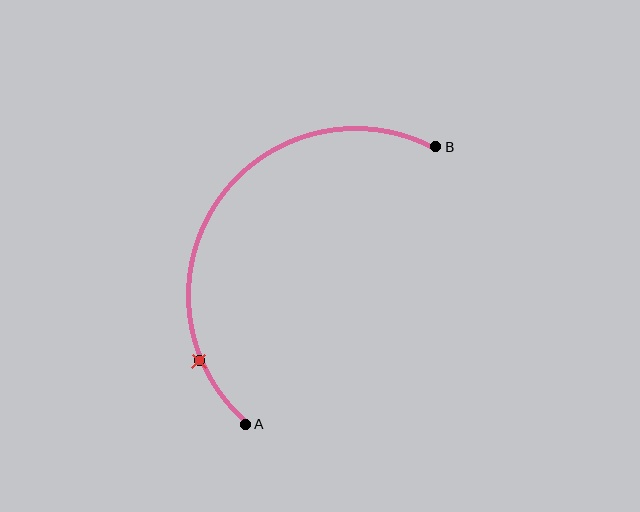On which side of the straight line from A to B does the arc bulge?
The arc bulges above and to the left of the straight line connecting A and B.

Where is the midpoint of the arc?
The arc midpoint is the point on the curve farthest from the straight line joining A and B. It sits above and to the left of that line.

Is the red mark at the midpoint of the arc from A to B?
No. The red mark lies on the arc but is closer to endpoint A. The arc midpoint would be at the point on the curve equidistant along the arc from both A and B.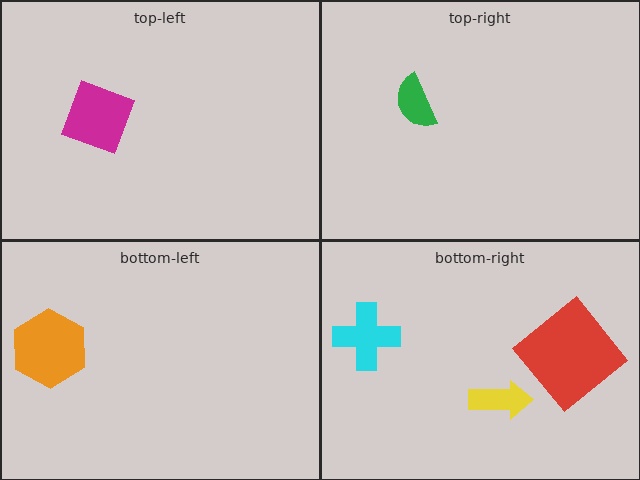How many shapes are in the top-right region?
1.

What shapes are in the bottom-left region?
The orange hexagon.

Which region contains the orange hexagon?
The bottom-left region.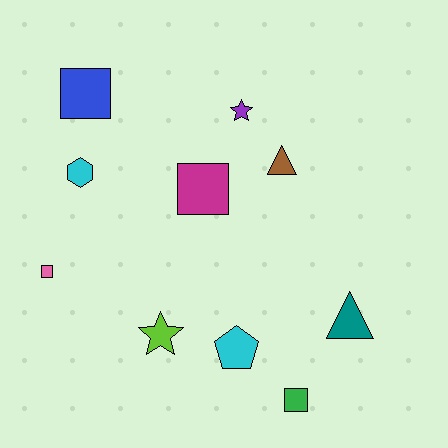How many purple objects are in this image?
There is 1 purple object.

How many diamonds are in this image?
There are no diamonds.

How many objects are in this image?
There are 10 objects.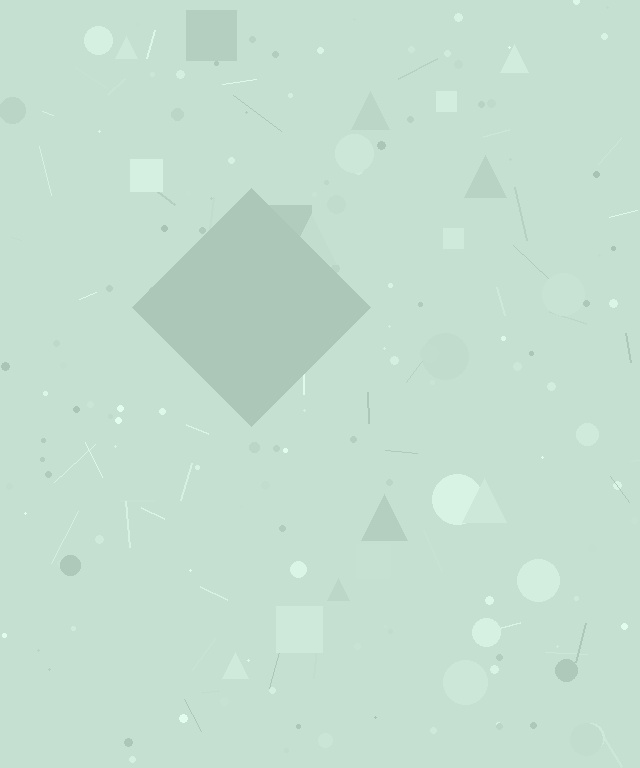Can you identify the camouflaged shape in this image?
The camouflaged shape is a diamond.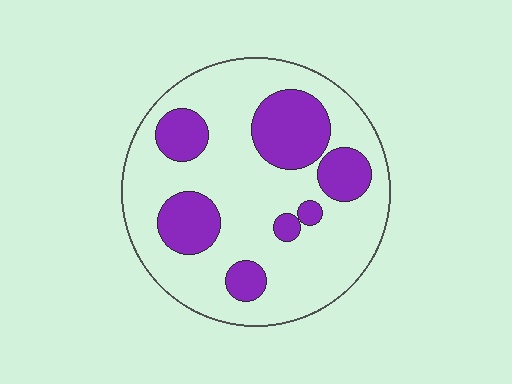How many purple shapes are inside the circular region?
7.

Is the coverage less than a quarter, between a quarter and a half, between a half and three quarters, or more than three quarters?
Between a quarter and a half.